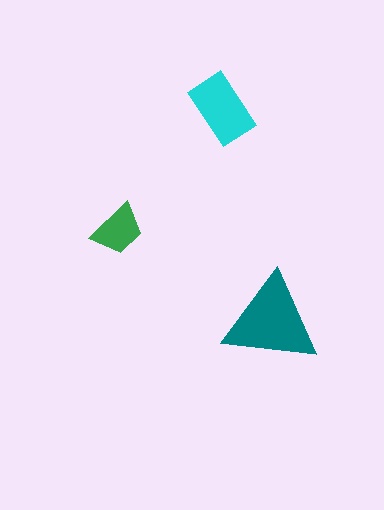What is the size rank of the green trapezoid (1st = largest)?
3rd.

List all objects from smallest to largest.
The green trapezoid, the cyan rectangle, the teal triangle.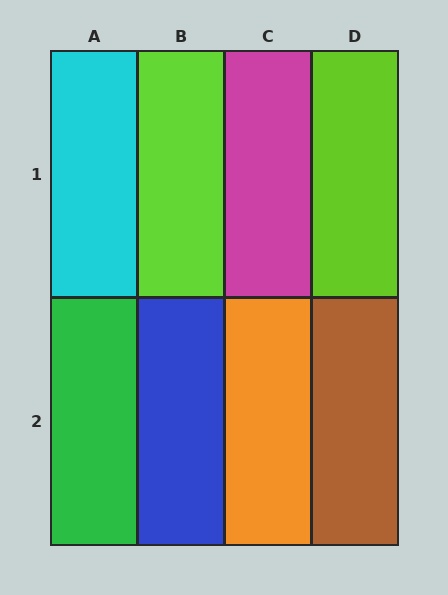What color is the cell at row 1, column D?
Lime.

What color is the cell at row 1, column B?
Lime.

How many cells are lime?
2 cells are lime.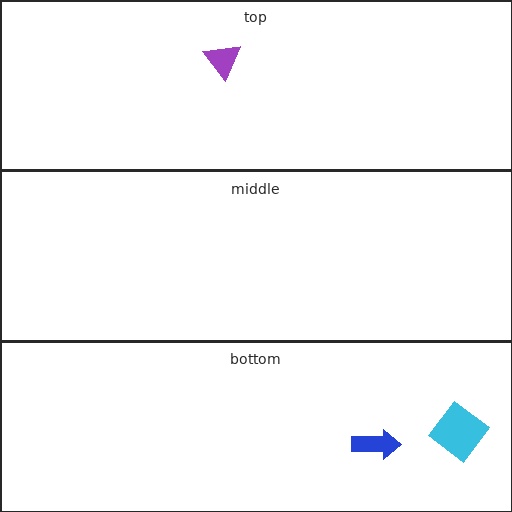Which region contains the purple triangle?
The top region.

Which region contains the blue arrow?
The bottom region.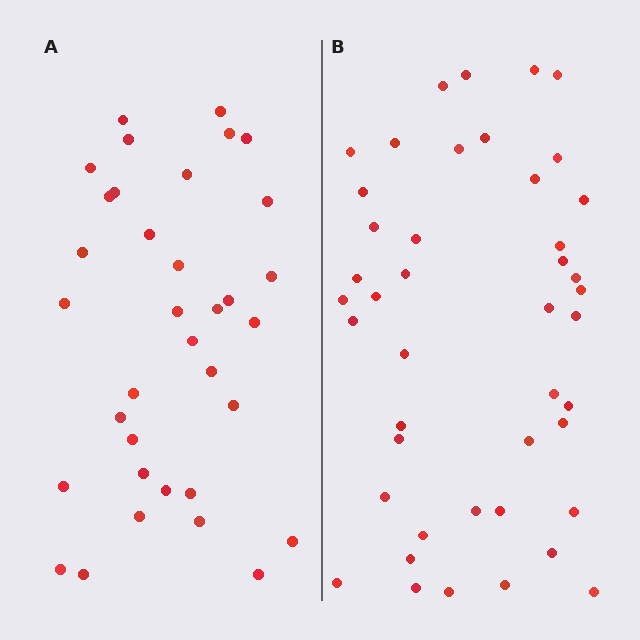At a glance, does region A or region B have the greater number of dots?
Region B (the right region) has more dots.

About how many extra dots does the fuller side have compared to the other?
Region B has roughly 8 or so more dots than region A.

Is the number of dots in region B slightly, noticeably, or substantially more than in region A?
Region B has noticeably more, but not dramatically so. The ratio is roughly 1.3 to 1.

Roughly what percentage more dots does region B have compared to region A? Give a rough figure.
About 25% more.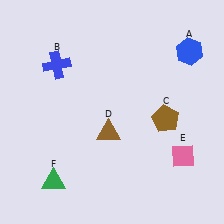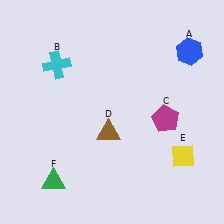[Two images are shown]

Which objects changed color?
B changed from blue to cyan. C changed from brown to magenta. E changed from pink to yellow.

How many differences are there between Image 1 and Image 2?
There are 3 differences between the two images.